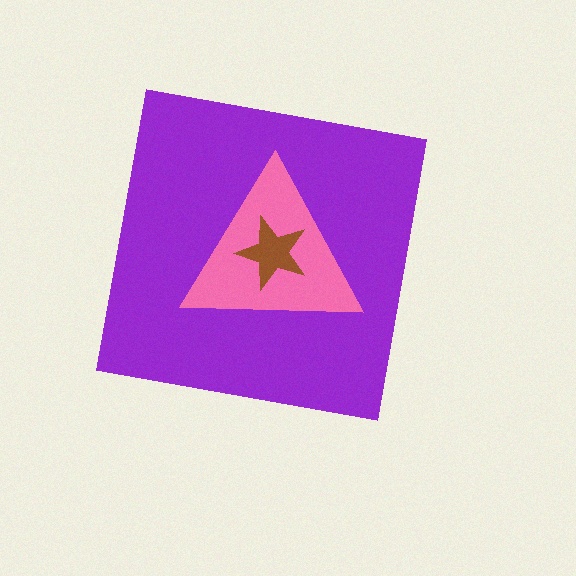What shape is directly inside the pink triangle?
The brown star.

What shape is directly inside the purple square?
The pink triangle.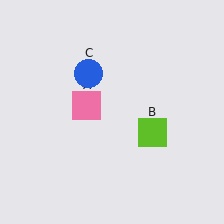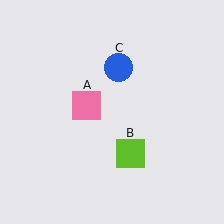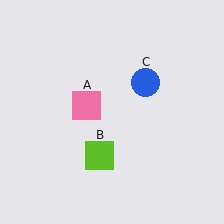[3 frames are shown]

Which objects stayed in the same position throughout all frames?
Pink square (object A) remained stationary.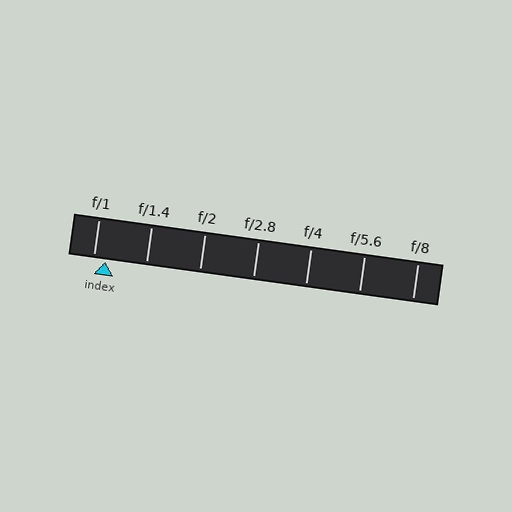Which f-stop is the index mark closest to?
The index mark is closest to f/1.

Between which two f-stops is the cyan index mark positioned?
The index mark is between f/1 and f/1.4.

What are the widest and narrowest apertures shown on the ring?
The widest aperture shown is f/1 and the narrowest is f/8.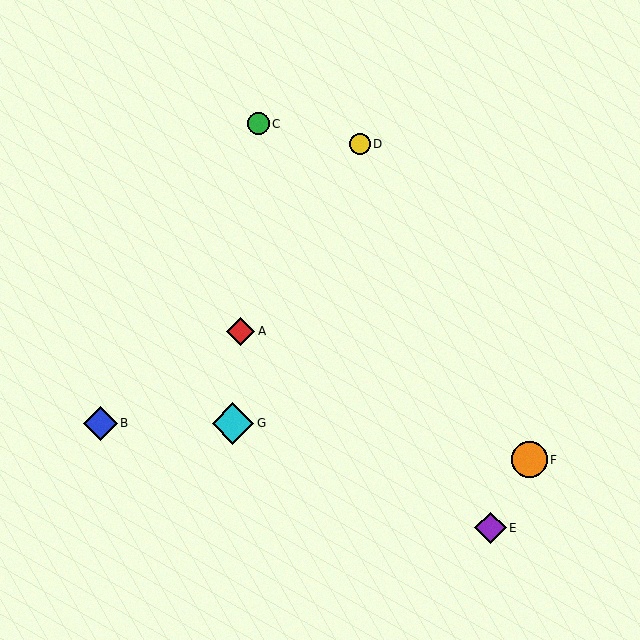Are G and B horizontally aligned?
Yes, both are at y≈424.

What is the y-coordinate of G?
Object G is at y≈424.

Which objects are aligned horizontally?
Objects B, G are aligned horizontally.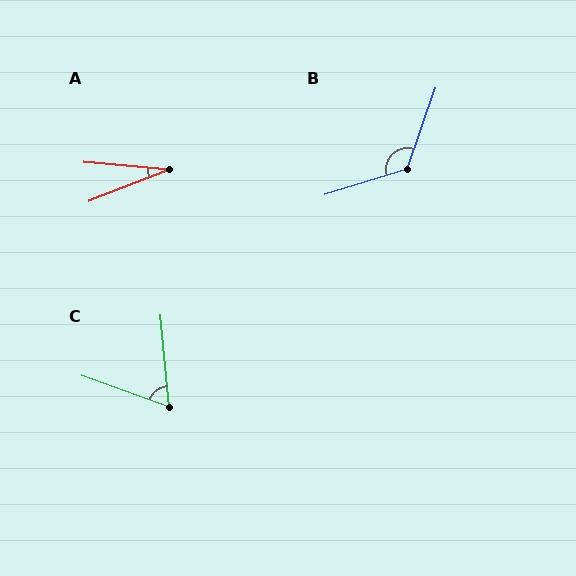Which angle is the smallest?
A, at approximately 27 degrees.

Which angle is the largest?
B, at approximately 127 degrees.